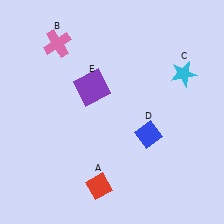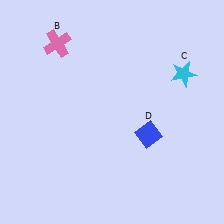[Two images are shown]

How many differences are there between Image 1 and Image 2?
There are 2 differences between the two images.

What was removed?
The purple square (E), the red diamond (A) were removed in Image 2.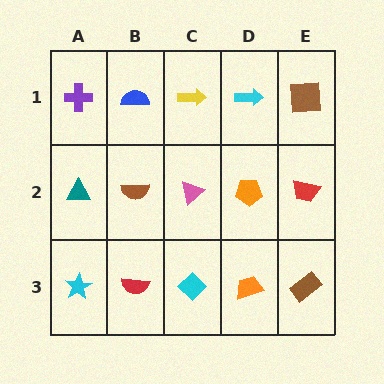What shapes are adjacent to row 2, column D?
A cyan arrow (row 1, column D), an orange trapezoid (row 3, column D), a pink triangle (row 2, column C), a red trapezoid (row 2, column E).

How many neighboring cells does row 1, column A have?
2.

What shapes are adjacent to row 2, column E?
A brown square (row 1, column E), a brown rectangle (row 3, column E), an orange pentagon (row 2, column D).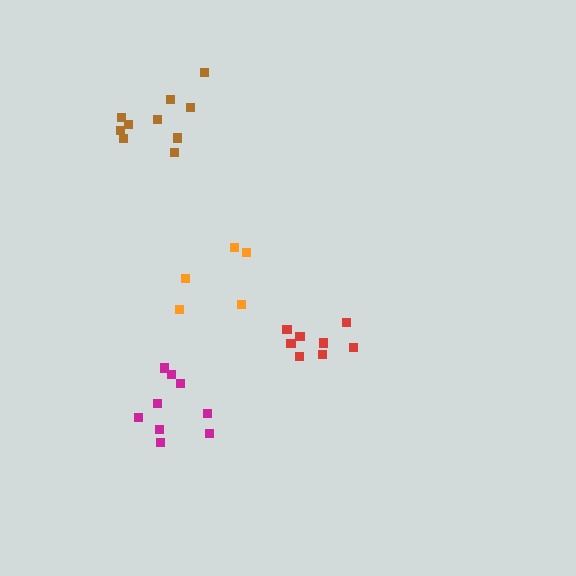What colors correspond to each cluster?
The clusters are colored: magenta, red, brown, orange.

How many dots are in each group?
Group 1: 9 dots, Group 2: 8 dots, Group 3: 10 dots, Group 4: 5 dots (32 total).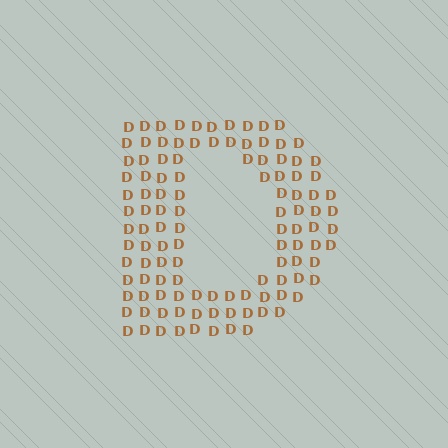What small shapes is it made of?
It is made of small letter D's.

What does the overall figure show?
The overall figure shows the letter D.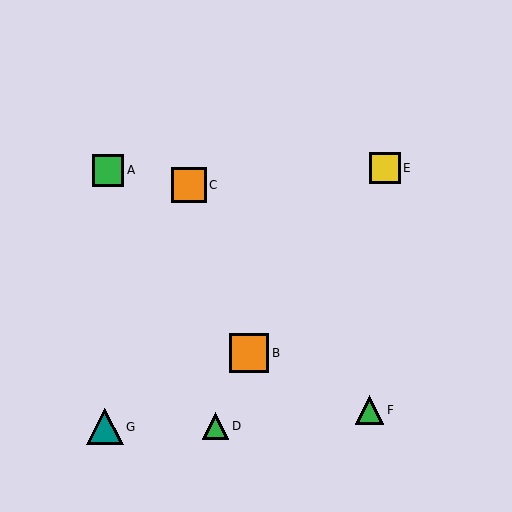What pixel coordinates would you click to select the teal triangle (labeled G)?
Click at (105, 427) to select the teal triangle G.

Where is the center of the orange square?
The center of the orange square is at (189, 185).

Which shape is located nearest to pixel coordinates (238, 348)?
The orange square (labeled B) at (249, 353) is nearest to that location.